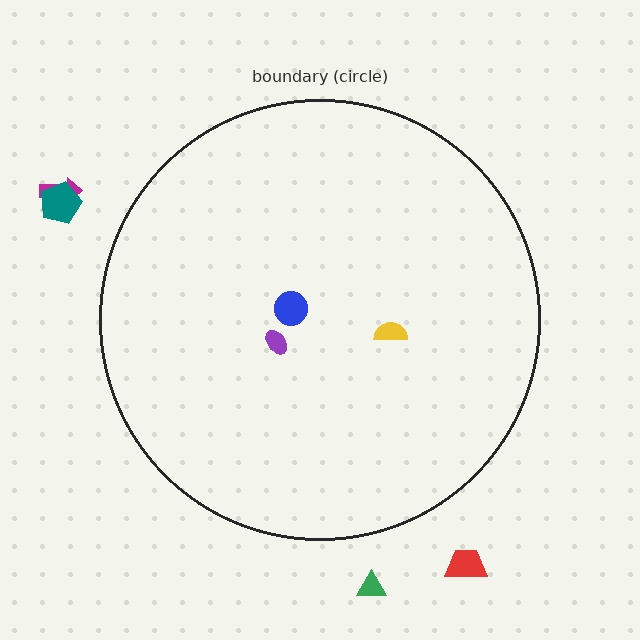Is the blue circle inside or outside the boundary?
Inside.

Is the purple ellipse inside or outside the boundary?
Inside.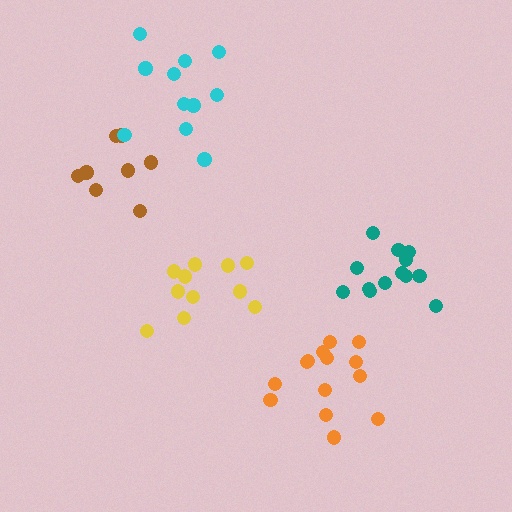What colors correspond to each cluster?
The clusters are colored: brown, orange, teal, yellow, cyan.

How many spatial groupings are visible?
There are 5 spatial groupings.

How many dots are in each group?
Group 1: 8 dots, Group 2: 14 dots, Group 3: 13 dots, Group 4: 11 dots, Group 5: 11 dots (57 total).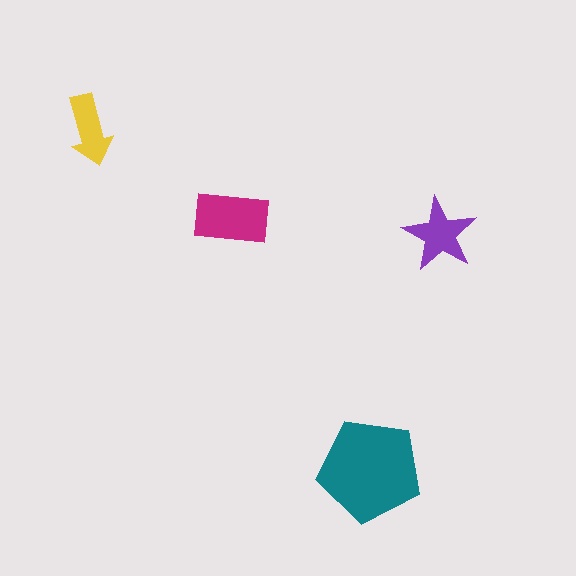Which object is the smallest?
The yellow arrow.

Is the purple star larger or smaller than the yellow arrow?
Larger.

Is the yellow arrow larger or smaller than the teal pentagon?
Smaller.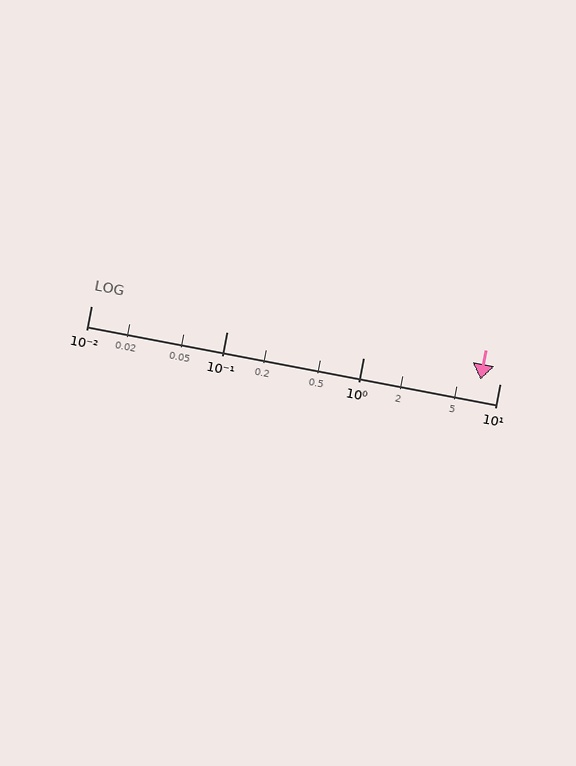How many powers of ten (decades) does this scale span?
The scale spans 3 decades, from 0.01 to 10.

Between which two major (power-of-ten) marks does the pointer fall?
The pointer is between 1 and 10.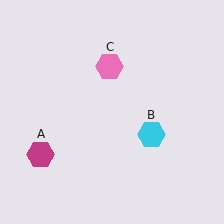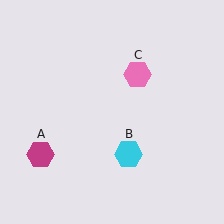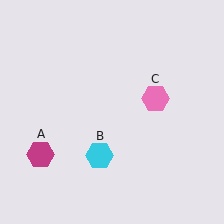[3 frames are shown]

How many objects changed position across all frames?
2 objects changed position: cyan hexagon (object B), pink hexagon (object C).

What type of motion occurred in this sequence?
The cyan hexagon (object B), pink hexagon (object C) rotated clockwise around the center of the scene.